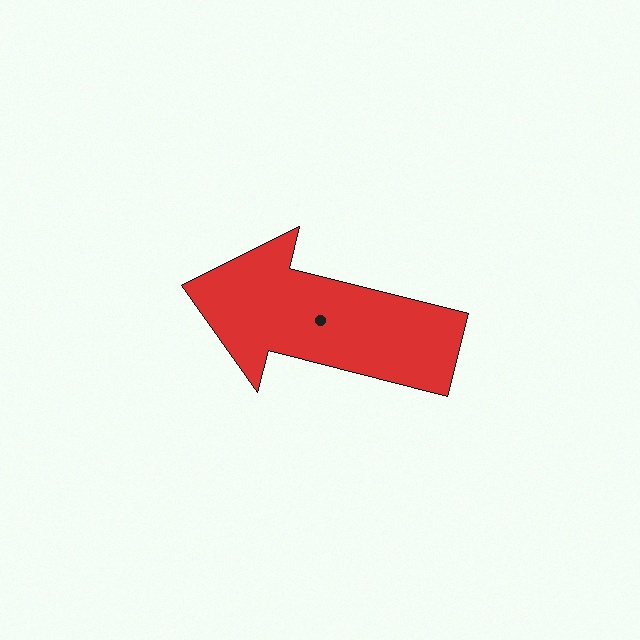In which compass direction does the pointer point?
West.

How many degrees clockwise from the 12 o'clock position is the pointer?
Approximately 284 degrees.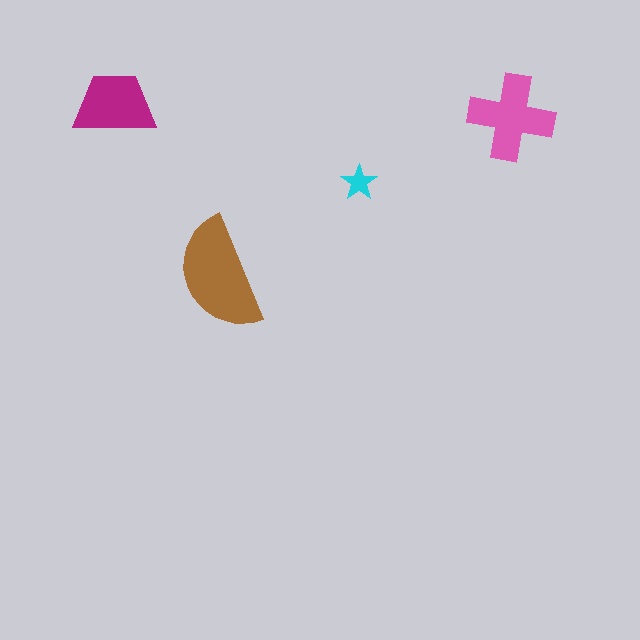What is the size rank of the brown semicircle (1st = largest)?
1st.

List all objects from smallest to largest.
The cyan star, the magenta trapezoid, the pink cross, the brown semicircle.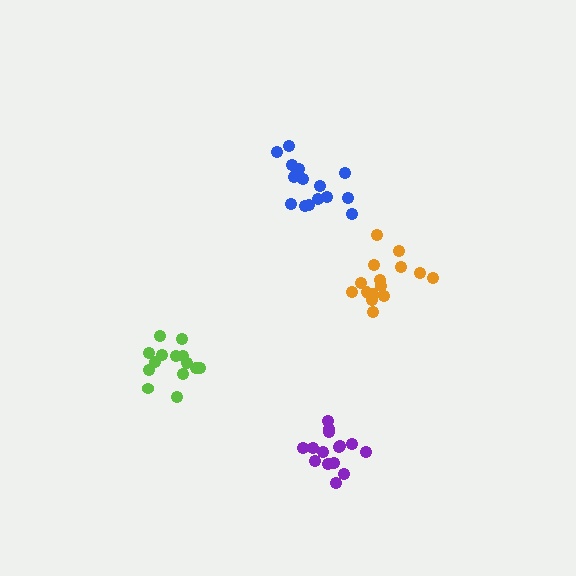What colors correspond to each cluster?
The clusters are colored: purple, orange, blue, lime.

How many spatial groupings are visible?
There are 4 spatial groupings.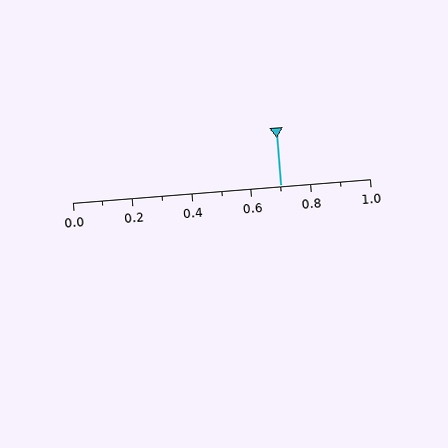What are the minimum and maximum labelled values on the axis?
The axis runs from 0.0 to 1.0.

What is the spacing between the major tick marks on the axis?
The major ticks are spaced 0.2 apart.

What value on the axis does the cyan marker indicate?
The marker indicates approximately 0.7.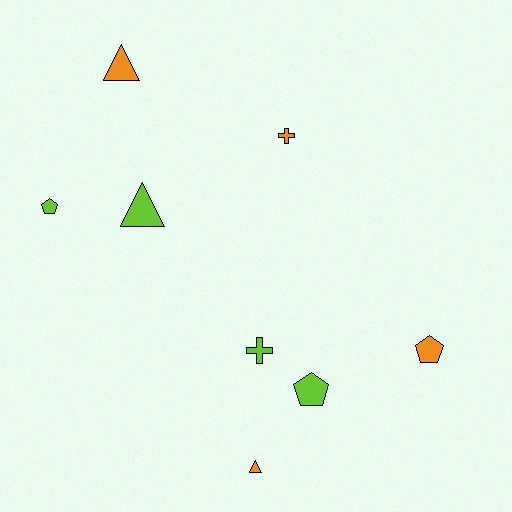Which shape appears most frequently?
Triangle, with 3 objects.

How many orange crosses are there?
There is 1 orange cross.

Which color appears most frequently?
Lime, with 4 objects.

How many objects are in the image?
There are 8 objects.